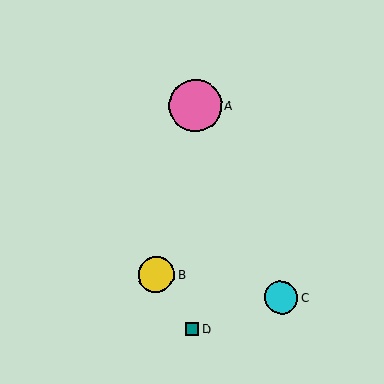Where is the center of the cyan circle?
The center of the cyan circle is at (281, 298).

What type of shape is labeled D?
Shape D is a teal square.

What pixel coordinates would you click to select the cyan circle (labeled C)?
Click at (281, 298) to select the cyan circle C.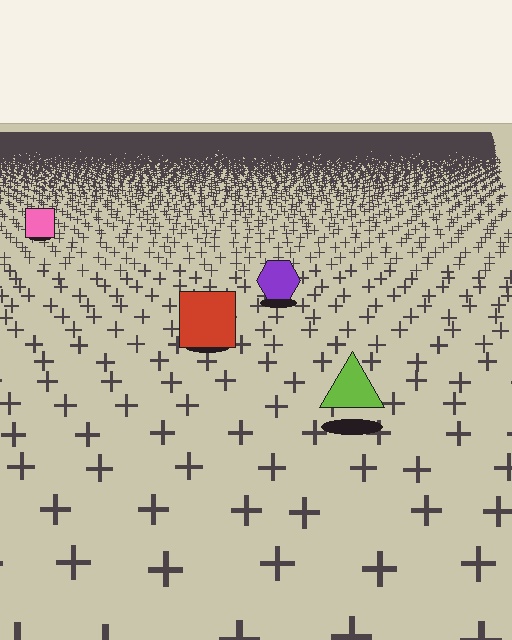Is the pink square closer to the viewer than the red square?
No. The red square is closer — you can tell from the texture gradient: the ground texture is coarser near it.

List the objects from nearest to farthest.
From nearest to farthest: the lime triangle, the red square, the purple hexagon, the pink square.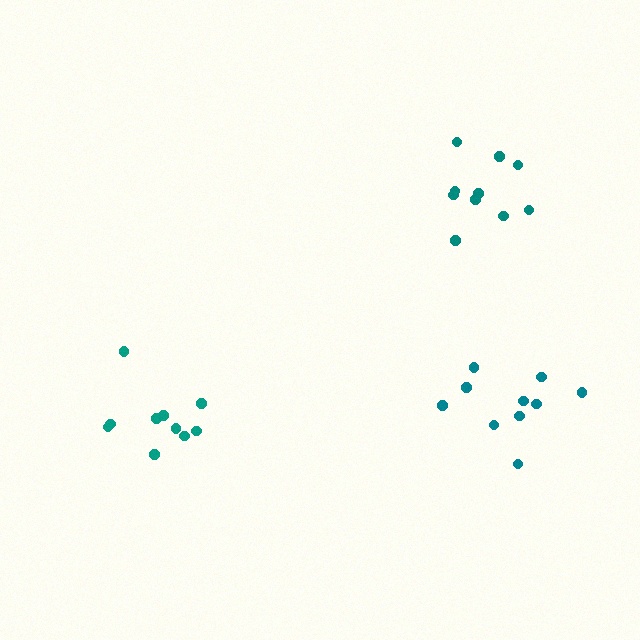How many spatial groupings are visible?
There are 3 spatial groupings.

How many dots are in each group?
Group 1: 10 dots, Group 2: 10 dots, Group 3: 10 dots (30 total).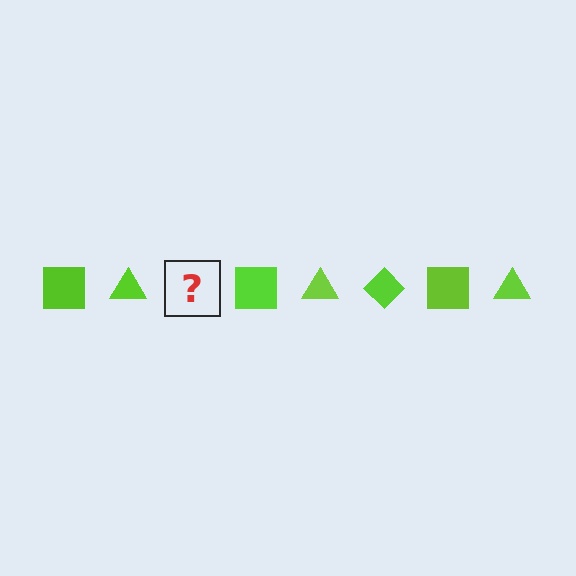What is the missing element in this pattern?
The missing element is a lime diamond.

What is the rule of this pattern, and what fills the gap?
The rule is that the pattern cycles through square, triangle, diamond shapes in lime. The gap should be filled with a lime diamond.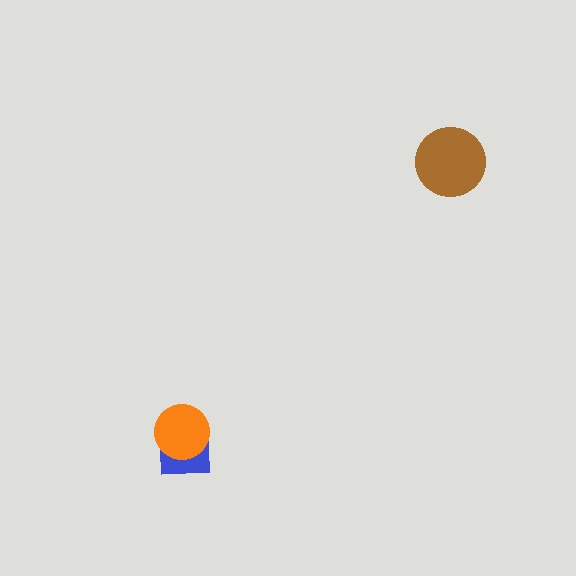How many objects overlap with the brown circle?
0 objects overlap with the brown circle.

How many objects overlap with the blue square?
1 object overlaps with the blue square.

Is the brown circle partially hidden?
No, no other shape covers it.